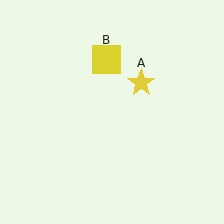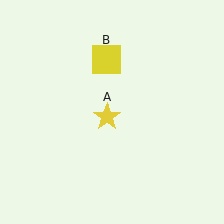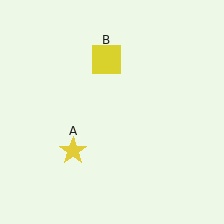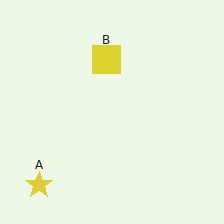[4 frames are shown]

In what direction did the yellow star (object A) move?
The yellow star (object A) moved down and to the left.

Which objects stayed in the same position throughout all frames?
Yellow square (object B) remained stationary.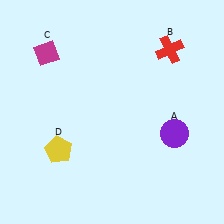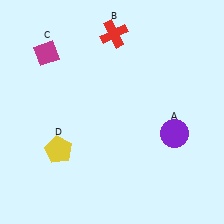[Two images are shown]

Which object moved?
The red cross (B) moved left.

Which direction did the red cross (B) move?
The red cross (B) moved left.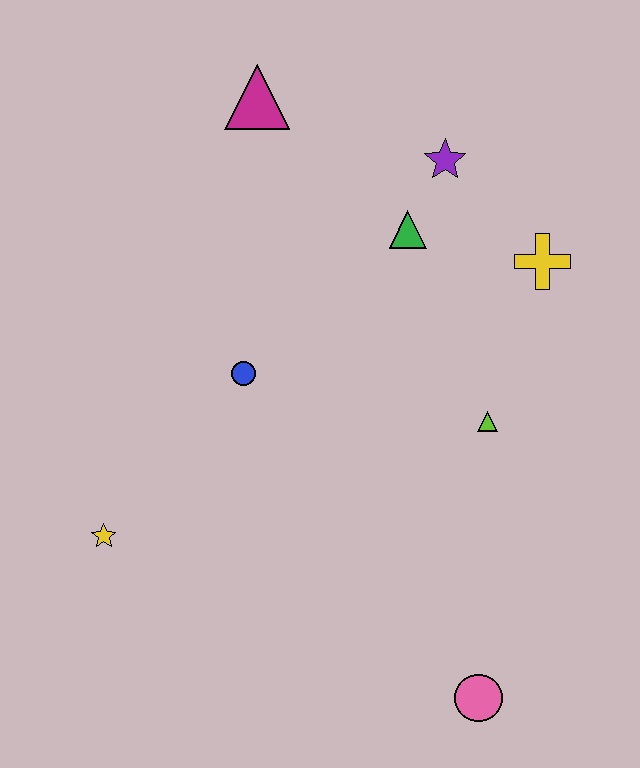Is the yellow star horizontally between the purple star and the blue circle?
No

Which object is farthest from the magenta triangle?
The pink circle is farthest from the magenta triangle.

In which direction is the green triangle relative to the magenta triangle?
The green triangle is to the right of the magenta triangle.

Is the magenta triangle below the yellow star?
No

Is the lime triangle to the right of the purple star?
Yes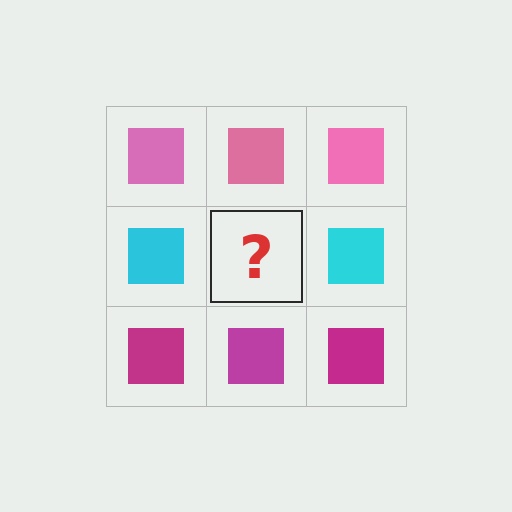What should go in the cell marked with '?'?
The missing cell should contain a cyan square.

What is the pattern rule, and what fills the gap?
The rule is that each row has a consistent color. The gap should be filled with a cyan square.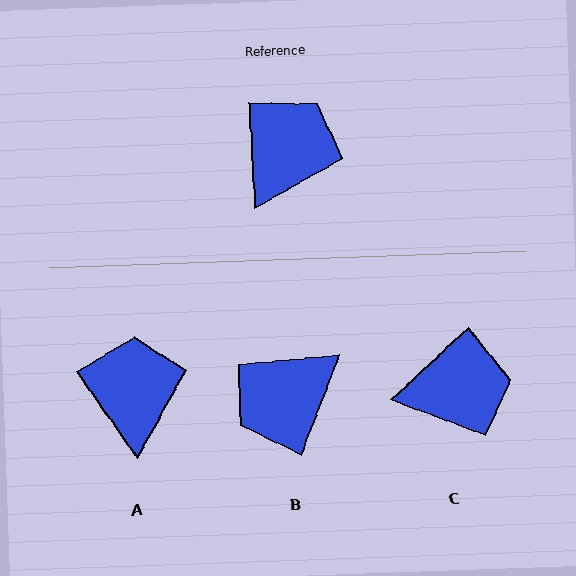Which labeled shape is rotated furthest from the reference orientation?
B, about 156 degrees away.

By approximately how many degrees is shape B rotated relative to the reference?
Approximately 156 degrees counter-clockwise.